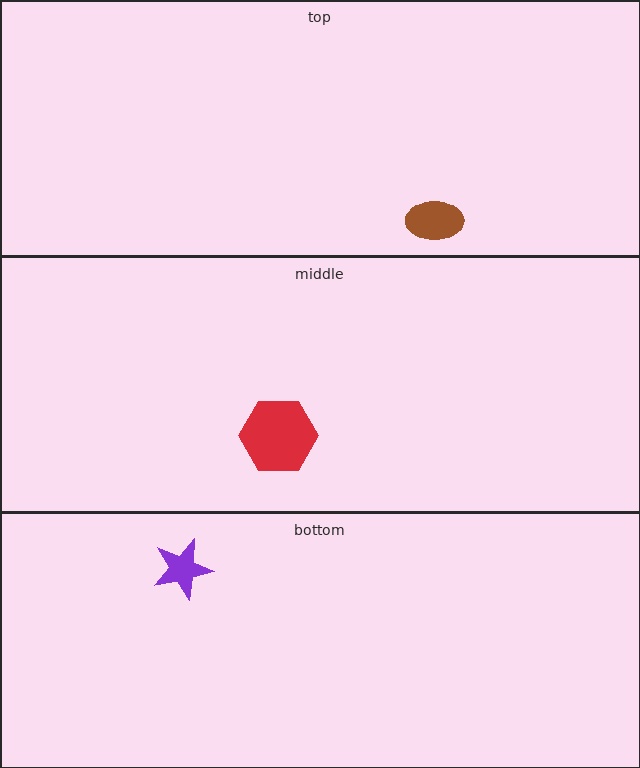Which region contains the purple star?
The bottom region.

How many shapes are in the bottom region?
1.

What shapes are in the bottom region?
The purple star.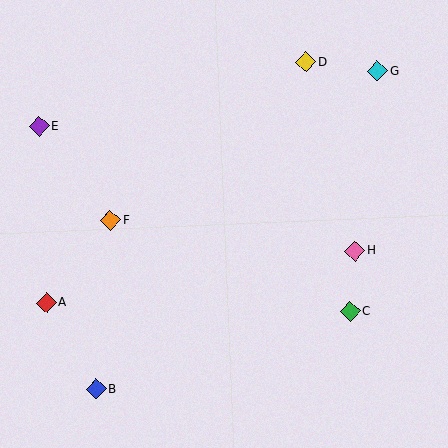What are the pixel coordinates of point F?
Point F is at (110, 220).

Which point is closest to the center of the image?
Point F at (110, 220) is closest to the center.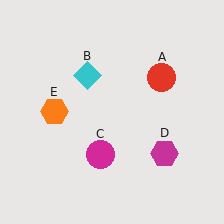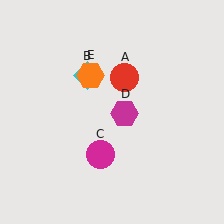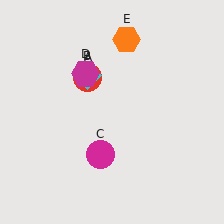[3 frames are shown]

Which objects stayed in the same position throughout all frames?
Cyan diamond (object B) and magenta circle (object C) remained stationary.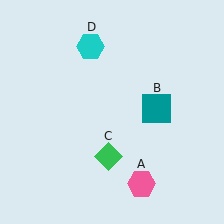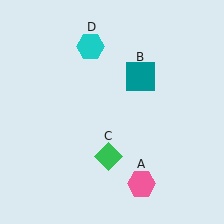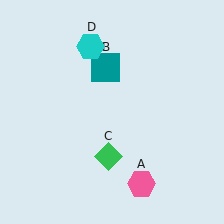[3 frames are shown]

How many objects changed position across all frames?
1 object changed position: teal square (object B).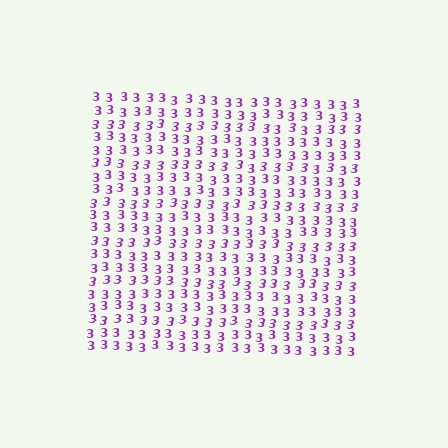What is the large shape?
The large shape is a square.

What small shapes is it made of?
It is made of small digit 3's.